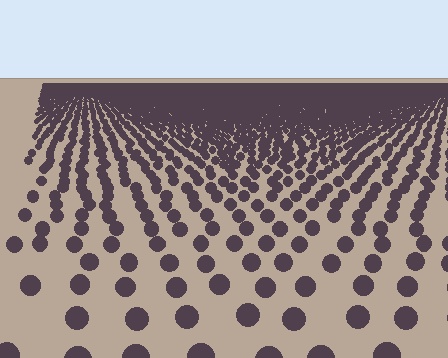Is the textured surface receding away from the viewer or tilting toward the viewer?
The surface is receding away from the viewer. Texture elements get smaller and denser toward the top.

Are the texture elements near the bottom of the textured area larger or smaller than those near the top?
Larger. Near the bottom, elements are closer to the viewer and appear at a bigger on-screen size.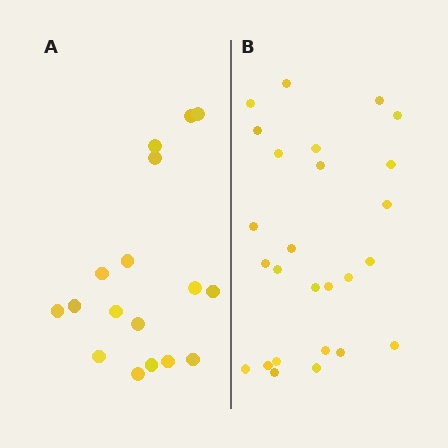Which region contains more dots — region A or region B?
Region B (the right region) has more dots.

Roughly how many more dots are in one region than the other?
Region B has roughly 8 or so more dots than region A.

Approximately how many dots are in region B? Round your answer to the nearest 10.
About 30 dots. (The exact count is 26, which rounds to 30.)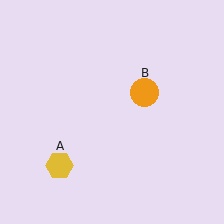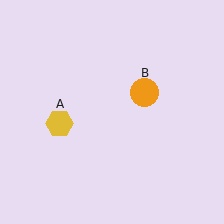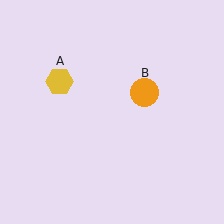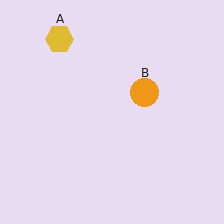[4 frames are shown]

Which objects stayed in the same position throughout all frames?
Orange circle (object B) remained stationary.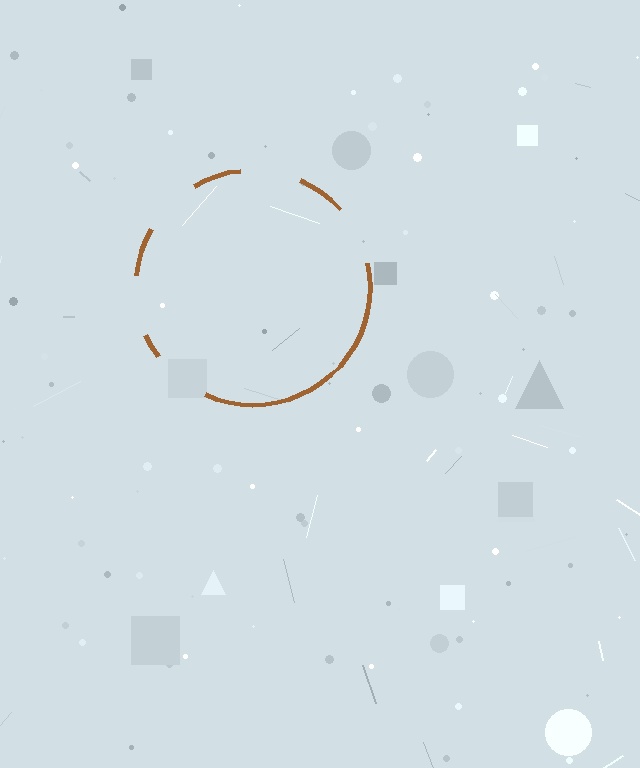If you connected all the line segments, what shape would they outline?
They would outline a circle.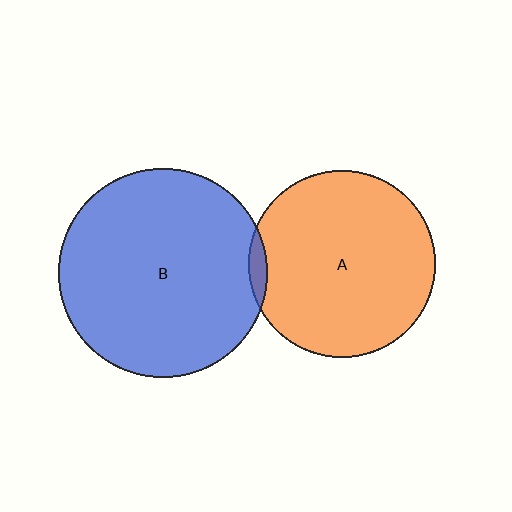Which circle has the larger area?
Circle B (blue).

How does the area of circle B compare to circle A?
Approximately 1.3 times.